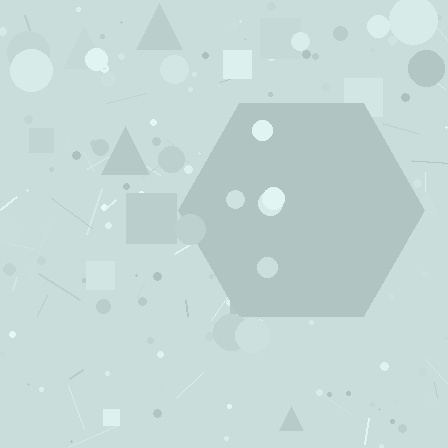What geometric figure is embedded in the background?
A hexagon is embedded in the background.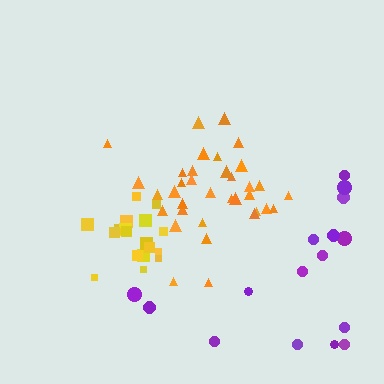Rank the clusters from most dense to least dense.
yellow, orange, purple.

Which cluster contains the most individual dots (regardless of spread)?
Orange (35).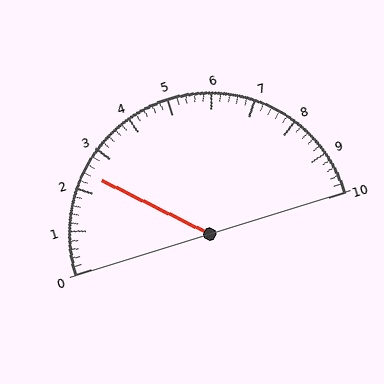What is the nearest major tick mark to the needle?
The nearest major tick mark is 2.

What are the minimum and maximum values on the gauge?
The gauge ranges from 0 to 10.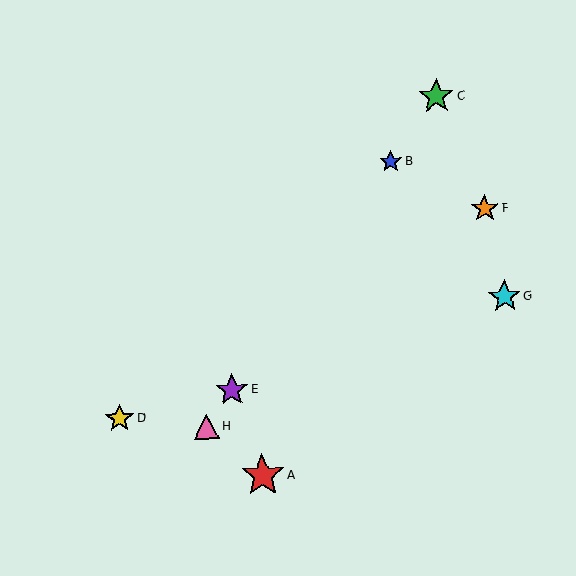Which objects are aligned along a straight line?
Objects B, C, E, H are aligned along a straight line.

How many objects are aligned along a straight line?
4 objects (B, C, E, H) are aligned along a straight line.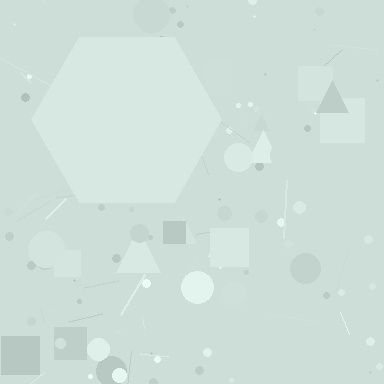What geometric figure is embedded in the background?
A hexagon is embedded in the background.